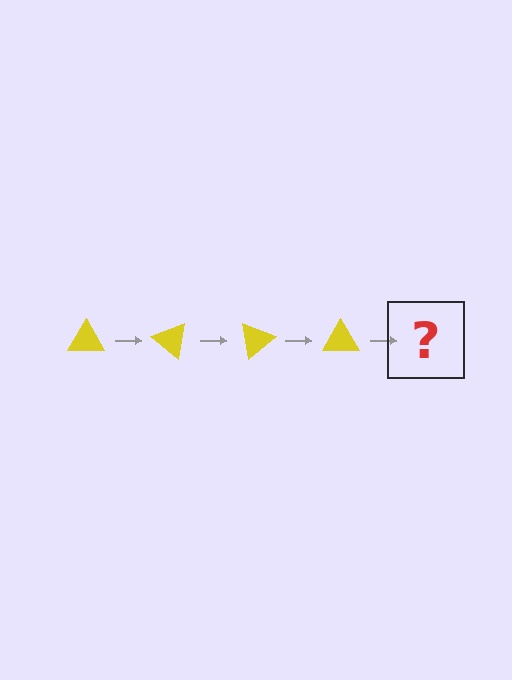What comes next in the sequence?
The next element should be a yellow triangle rotated 160 degrees.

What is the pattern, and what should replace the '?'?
The pattern is that the triangle rotates 40 degrees each step. The '?' should be a yellow triangle rotated 160 degrees.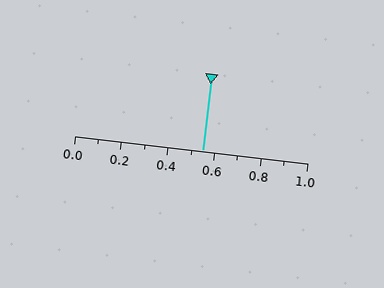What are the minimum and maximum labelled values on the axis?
The axis runs from 0.0 to 1.0.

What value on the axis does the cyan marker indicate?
The marker indicates approximately 0.55.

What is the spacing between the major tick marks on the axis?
The major ticks are spaced 0.2 apart.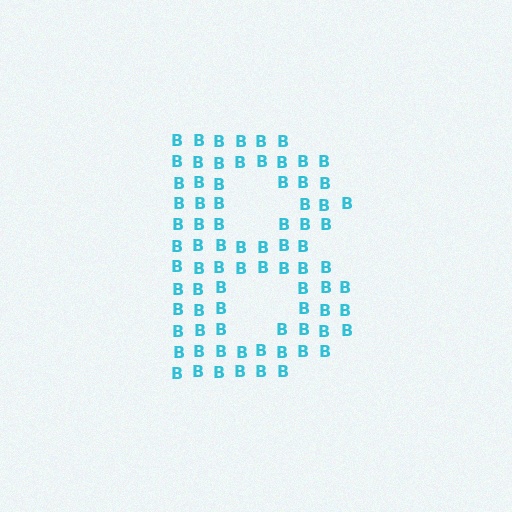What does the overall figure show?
The overall figure shows the letter B.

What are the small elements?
The small elements are letter B's.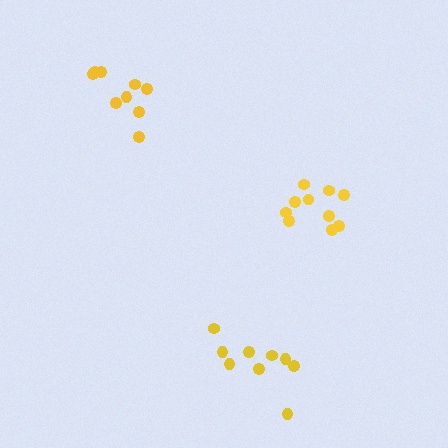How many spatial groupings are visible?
There are 3 spatial groupings.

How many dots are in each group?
Group 1: 9 dots, Group 2: 10 dots, Group 3: 9 dots (28 total).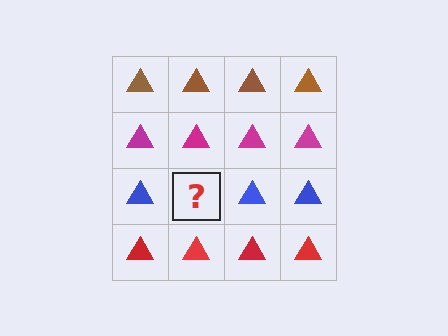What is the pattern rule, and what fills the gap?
The rule is that each row has a consistent color. The gap should be filled with a blue triangle.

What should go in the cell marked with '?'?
The missing cell should contain a blue triangle.